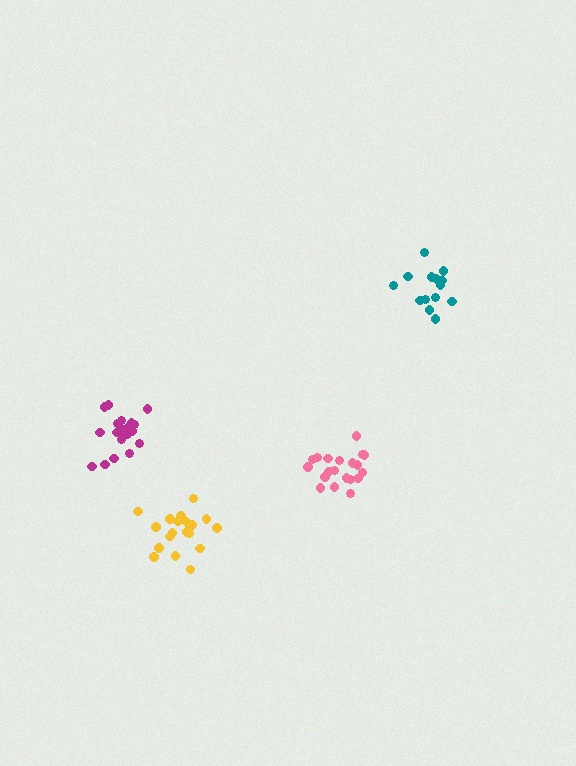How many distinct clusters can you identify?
There are 4 distinct clusters.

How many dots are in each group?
Group 1: 19 dots, Group 2: 20 dots, Group 3: 20 dots, Group 4: 15 dots (74 total).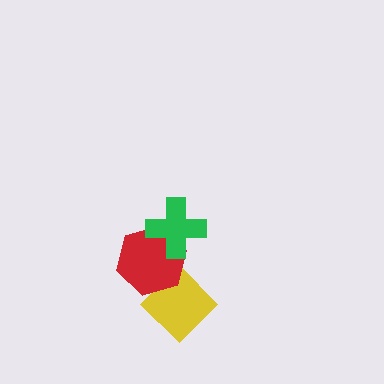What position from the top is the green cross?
The green cross is 1st from the top.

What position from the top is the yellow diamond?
The yellow diamond is 3rd from the top.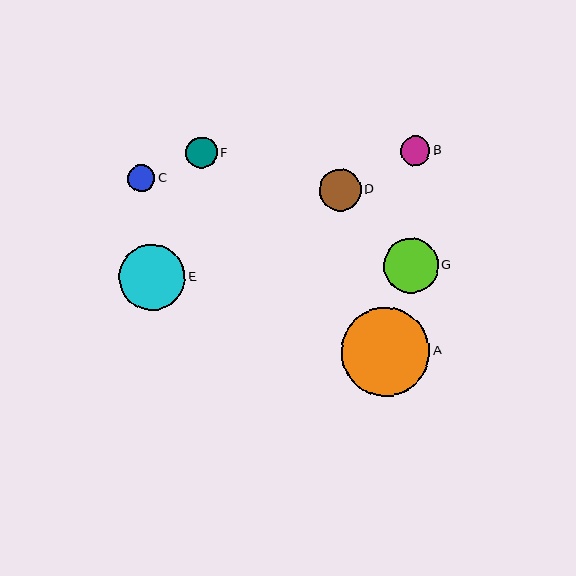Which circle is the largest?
Circle A is the largest with a size of approximately 89 pixels.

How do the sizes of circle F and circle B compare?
Circle F and circle B are approximately the same size.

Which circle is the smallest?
Circle C is the smallest with a size of approximately 27 pixels.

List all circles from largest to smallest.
From largest to smallest: A, E, G, D, F, B, C.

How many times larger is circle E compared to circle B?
Circle E is approximately 2.2 times the size of circle B.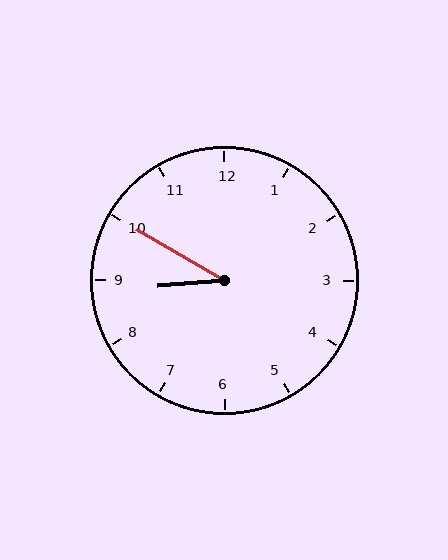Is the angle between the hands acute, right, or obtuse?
It is acute.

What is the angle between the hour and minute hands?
Approximately 35 degrees.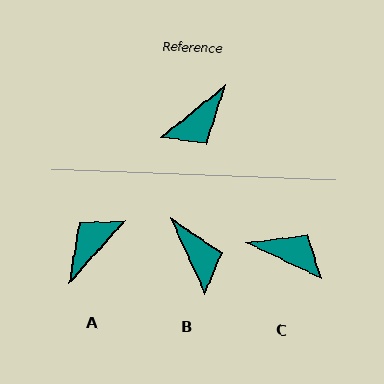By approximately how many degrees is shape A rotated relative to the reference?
Approximately 171 degrees clockwise.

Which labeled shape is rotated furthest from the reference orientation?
A, about 171 degrees away.